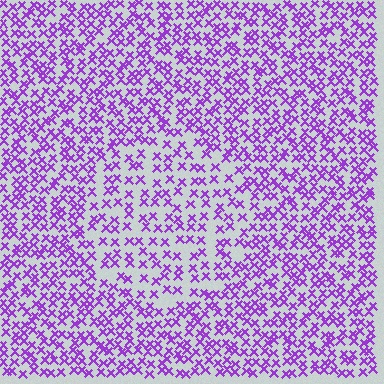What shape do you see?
I see a circle.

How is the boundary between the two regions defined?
The boundary is defined by a change in element density (approximately 1.7x ratio). All elements are the same color, size, and shape.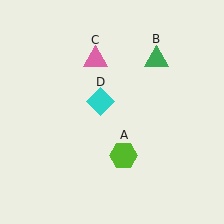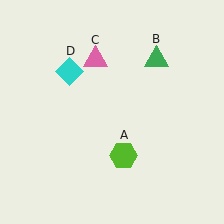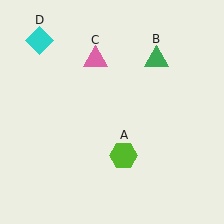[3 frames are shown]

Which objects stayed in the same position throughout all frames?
Lime hexagon (object A) and green triangle (object B) and pink triangle (object C) remained stationary.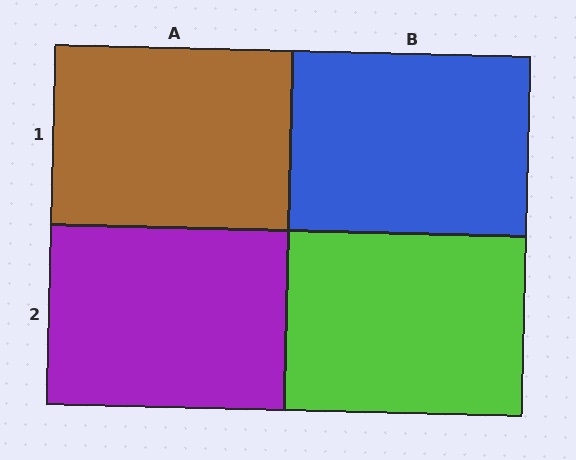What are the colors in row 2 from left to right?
Purple, lime.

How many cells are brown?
1 cell is brown.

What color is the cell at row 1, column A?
Brown.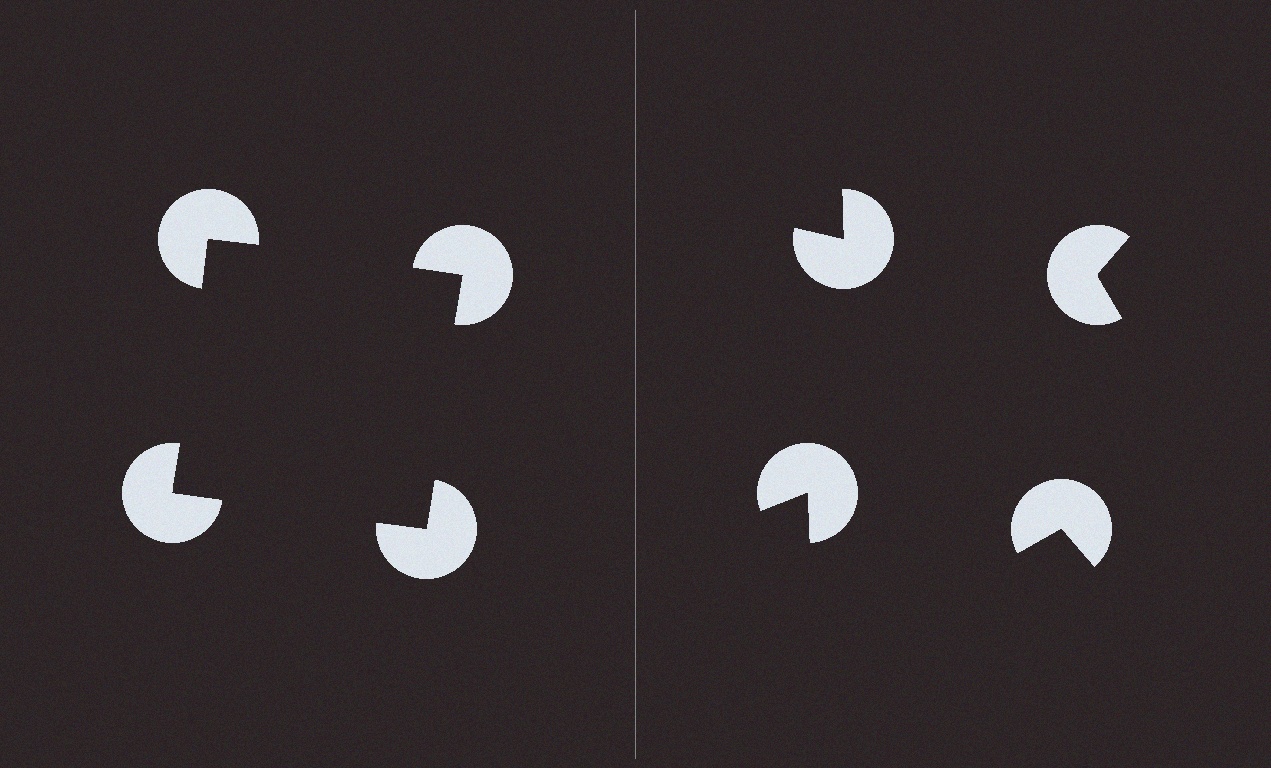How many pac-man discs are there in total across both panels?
8 — 4 on each side.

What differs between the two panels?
The pac-man discs are positioned identically on both sides; only the wedge orientations differ. On the left they align to a square; on the right they are misaligned.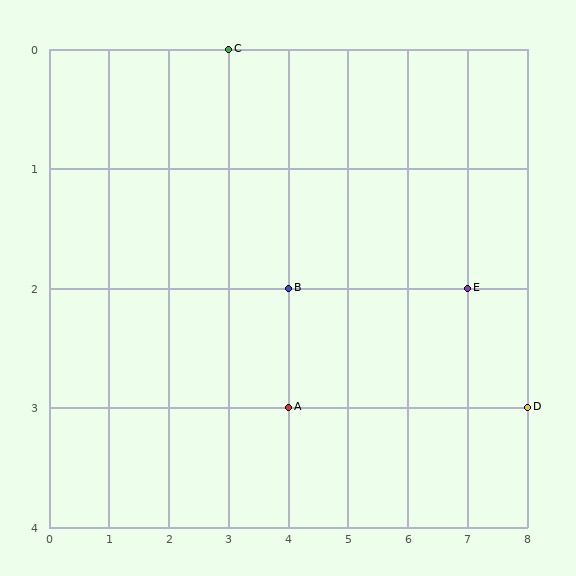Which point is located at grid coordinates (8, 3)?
Point D is at (8, 3).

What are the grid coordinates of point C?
Point C is at grid coordinates (3, 0).